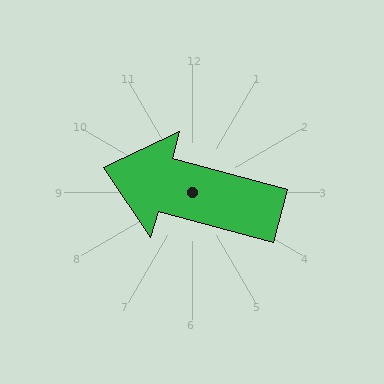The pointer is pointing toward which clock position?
Roughly 10 o'clock.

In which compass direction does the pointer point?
West.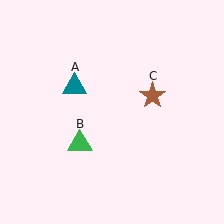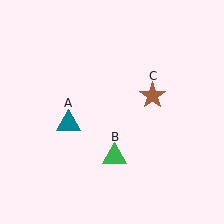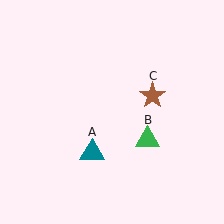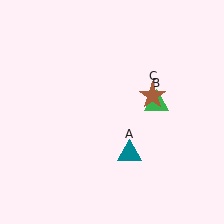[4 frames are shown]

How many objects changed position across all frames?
2 objects changed position: teal triangle (object A), green triangle (object B).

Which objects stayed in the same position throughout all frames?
Brown star (object C) remained stationary.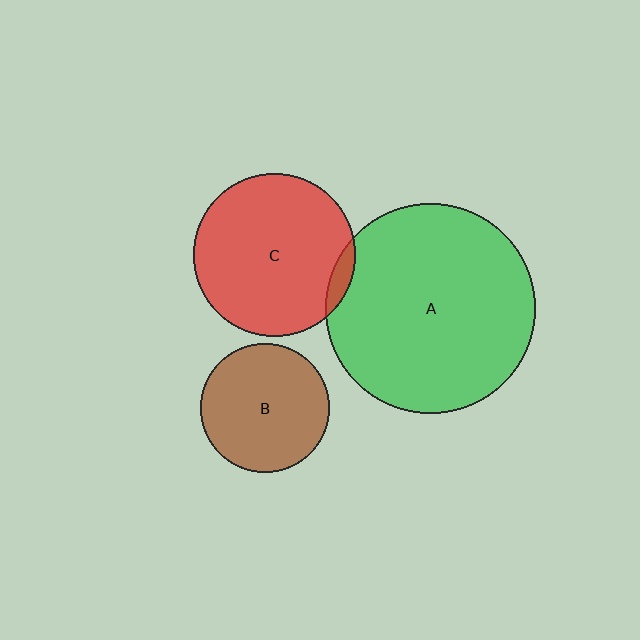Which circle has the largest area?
Circle A (green).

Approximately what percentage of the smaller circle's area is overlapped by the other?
Approximately 5%.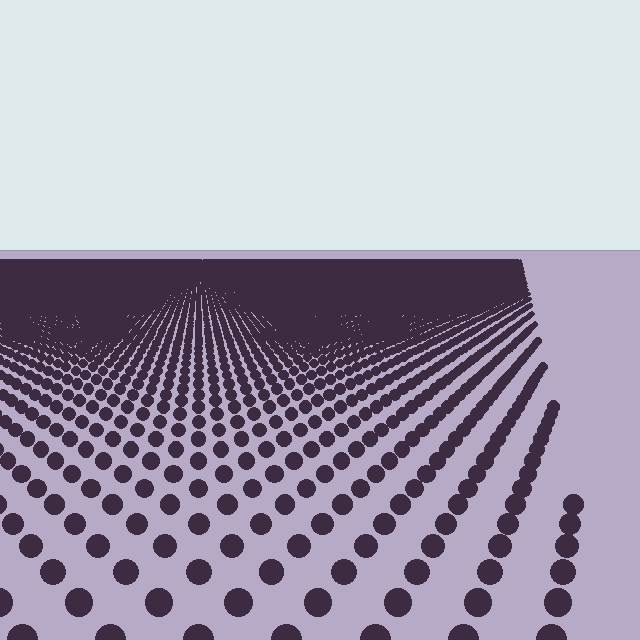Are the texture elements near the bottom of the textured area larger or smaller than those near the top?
Larger. Near the bottom, elements are closer to the viewer and appear at a bigger on-screen size.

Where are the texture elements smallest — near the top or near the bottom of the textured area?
Near the top.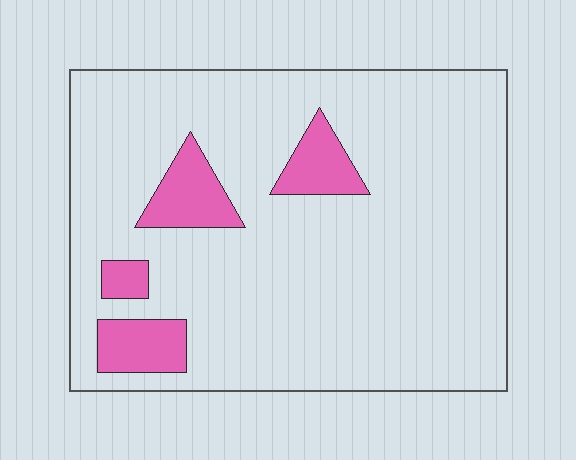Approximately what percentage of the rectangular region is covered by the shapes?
Approximately 10%.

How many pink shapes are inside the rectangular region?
4.